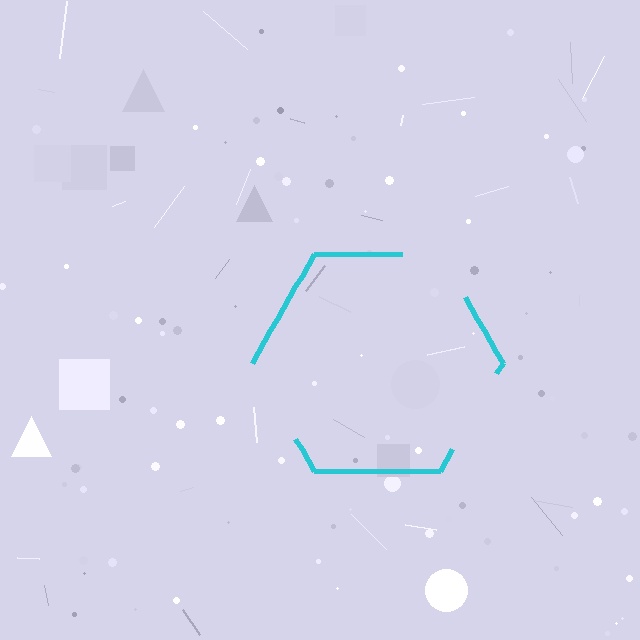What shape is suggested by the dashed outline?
The dashed outline suggests a hexagon.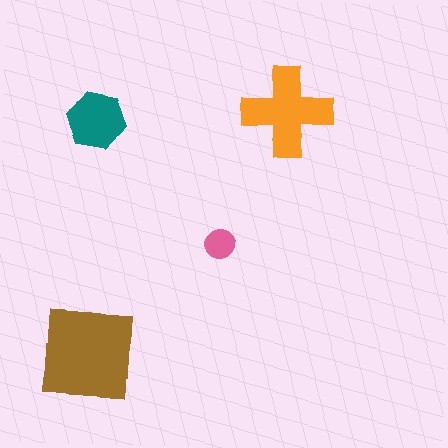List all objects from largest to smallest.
The brown square, the orange cross, the teal hexagon, the pink circle.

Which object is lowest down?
The brown square is bottommost.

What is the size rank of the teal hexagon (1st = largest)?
3rd.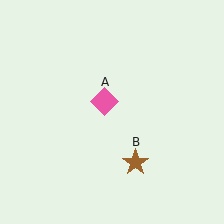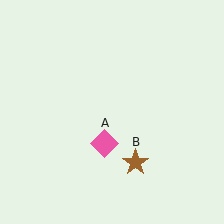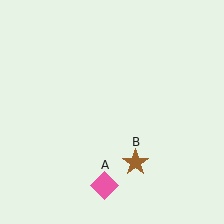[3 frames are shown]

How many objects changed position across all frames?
1 object changed position: pink diamond (object A).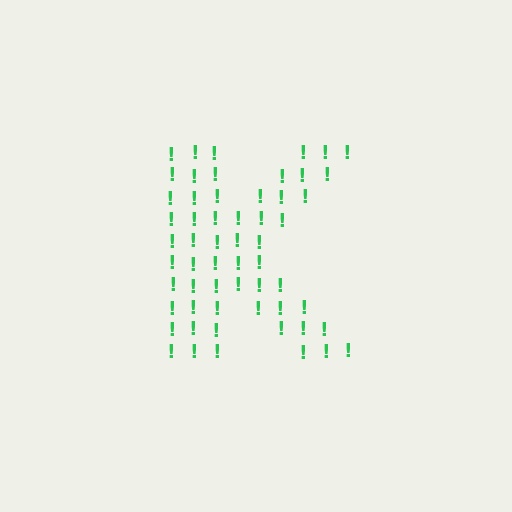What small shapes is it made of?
It is made of small exclamation marks.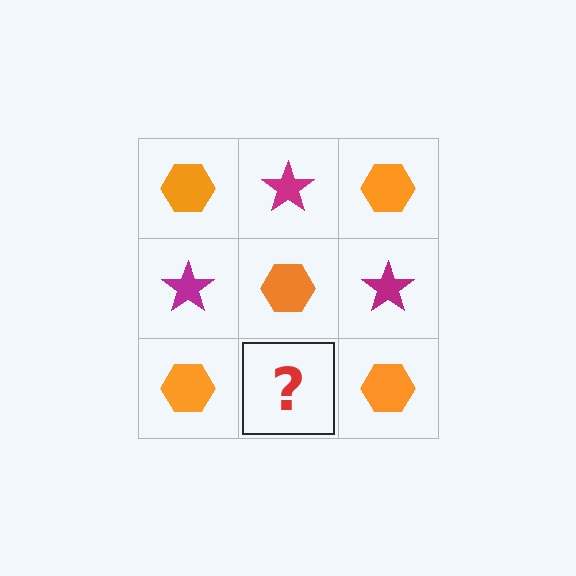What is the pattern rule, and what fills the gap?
The rule is that it alternates orange hexagon and magenta star in a checkerboard pattern. The gap should be filled with a magenta star.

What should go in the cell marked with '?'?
The missing cell should contain a magenta star.